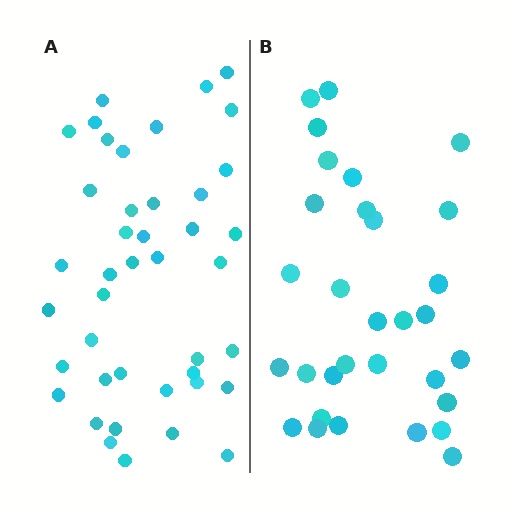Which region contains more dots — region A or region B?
Region A (the left region) has more dots.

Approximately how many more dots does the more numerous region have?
Region A has roughly 12 or so more dots than region B.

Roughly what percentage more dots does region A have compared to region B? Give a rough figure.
About 35% more.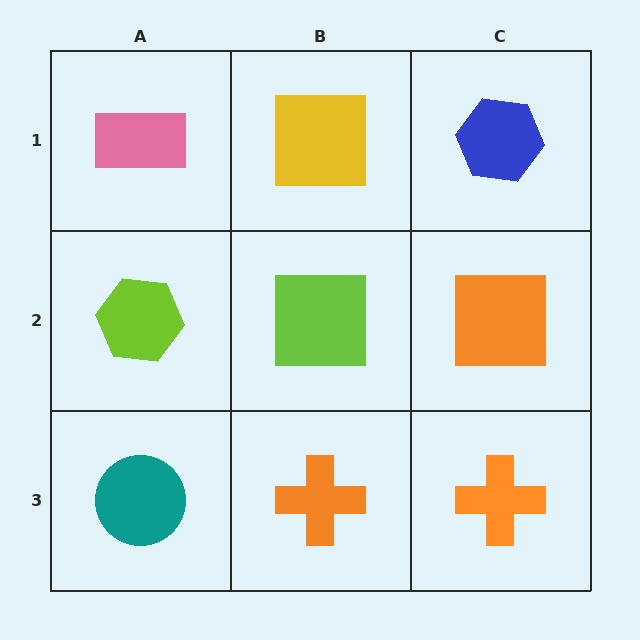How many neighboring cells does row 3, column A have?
2.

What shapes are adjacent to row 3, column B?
A lime square (row 2, column B), a teal circle (row 3, column A), an orange cross (row 3, column C).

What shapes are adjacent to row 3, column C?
An orange square (row 2, column C), an orange cross (row 3, column B).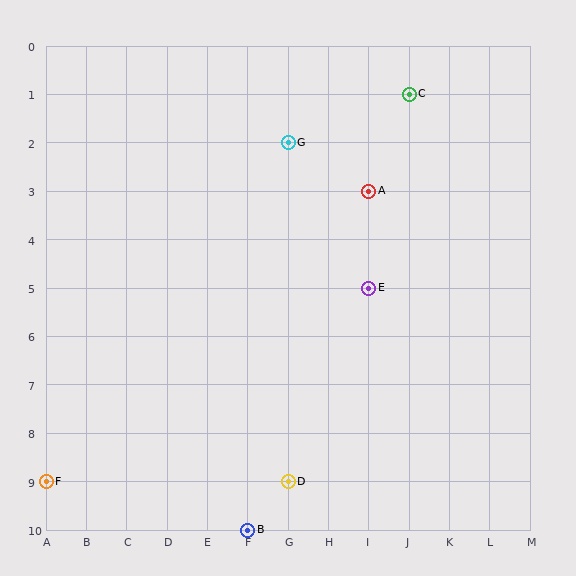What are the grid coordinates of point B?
Point B is at grid coordinates (F, 10).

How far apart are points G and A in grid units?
Points G and A are 2 columns and 1 row apart (about 2.2 grid units diagonally).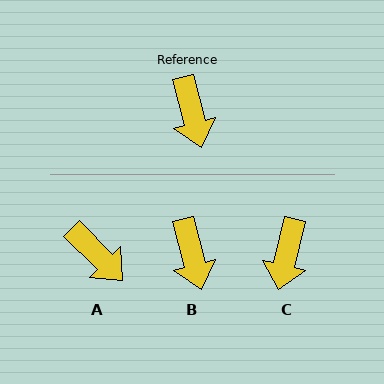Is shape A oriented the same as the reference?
No, it is off by about 30 degrees.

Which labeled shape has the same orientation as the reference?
B.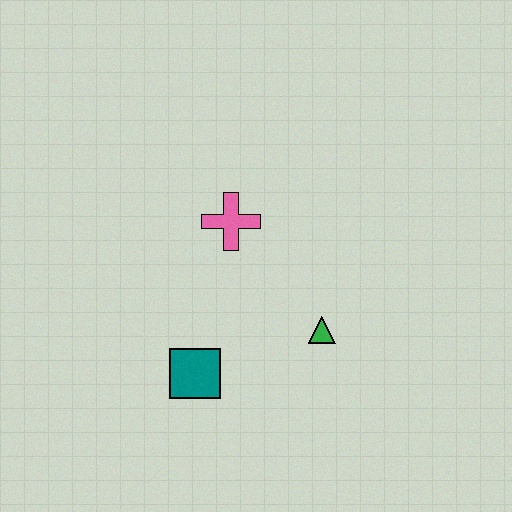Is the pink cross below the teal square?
No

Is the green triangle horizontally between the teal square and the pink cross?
No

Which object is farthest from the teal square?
The pink cross is farthest from the teal square.